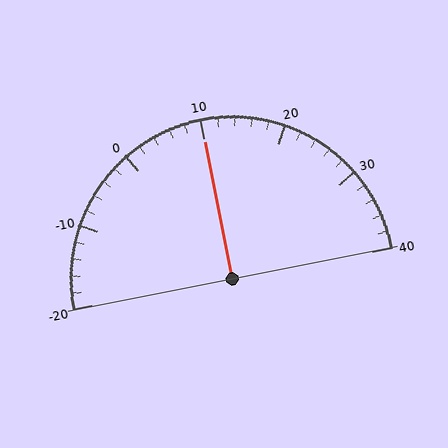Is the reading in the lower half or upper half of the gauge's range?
The reading is in the upper half of the range (-20 to 40).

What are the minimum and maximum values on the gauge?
The gauge ranges from -20 to 40.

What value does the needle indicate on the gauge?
The needle indicates approximately 10.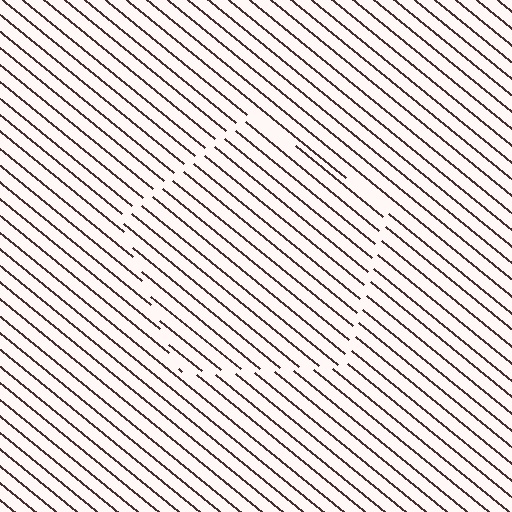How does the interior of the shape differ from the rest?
The interior of the shape contains the same grating, shifted by half a period — the contour is defined by the phase discontinuity where line-ends from the inner and outer gratings abut.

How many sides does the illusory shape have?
5 sides — the line-ends trace a pentagon.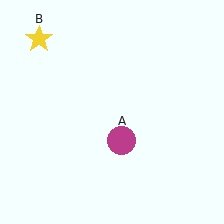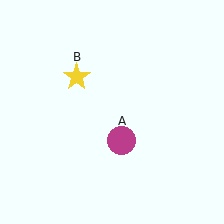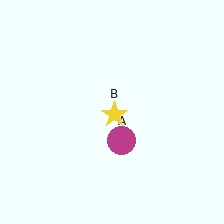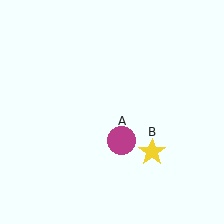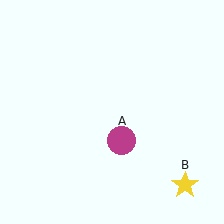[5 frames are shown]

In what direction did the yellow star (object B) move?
The yellow star (object B) moved down and to the right.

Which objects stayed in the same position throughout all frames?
Magenta circle (object A) remained stationary.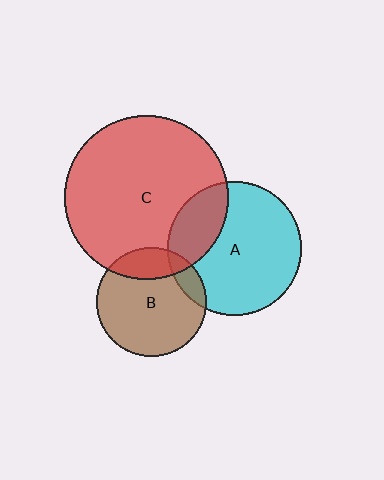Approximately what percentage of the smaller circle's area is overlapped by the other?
Approximately 20%.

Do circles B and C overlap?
Yes.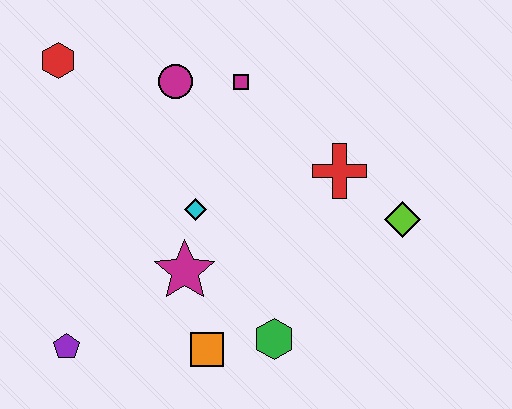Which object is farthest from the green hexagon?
The red hexagon is farthest from the green hexagon.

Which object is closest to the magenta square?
The magenta circle is closest to the magenta square.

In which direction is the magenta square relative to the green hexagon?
The magenta square is above the green hexagon.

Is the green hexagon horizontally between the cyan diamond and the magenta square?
No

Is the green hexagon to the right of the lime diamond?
No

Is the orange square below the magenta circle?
Yes